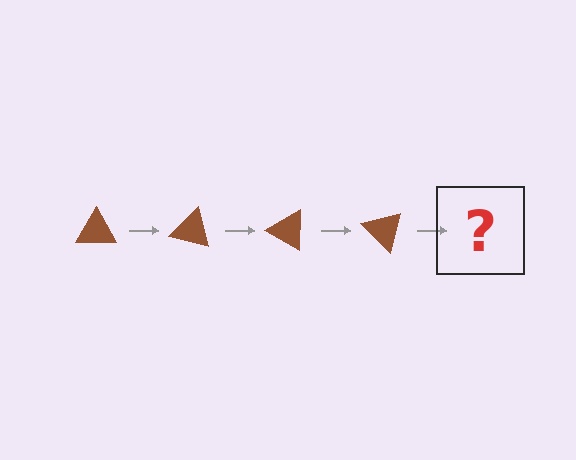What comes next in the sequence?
The next element should be a brown triangle rotated 60 degrees.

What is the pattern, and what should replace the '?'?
The pattern is that the triangle rotates 15 degrees each step. The '?' should be a brown triangle rotated 60 degrees.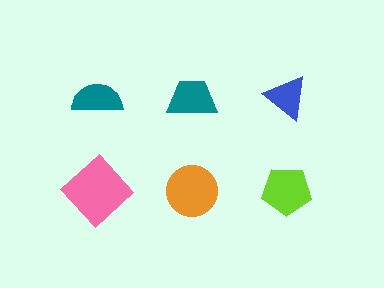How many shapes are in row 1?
3 shapes.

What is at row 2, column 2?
An orange circle.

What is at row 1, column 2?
A teal trapezoid.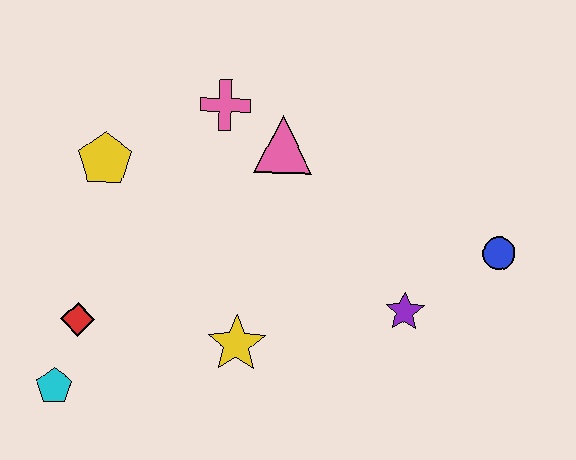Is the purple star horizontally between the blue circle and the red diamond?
Yes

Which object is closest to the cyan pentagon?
The red diamond is closest to the cyan pentagon.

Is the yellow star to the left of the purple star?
Yes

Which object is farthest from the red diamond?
The blue circle is farthest from the red diamond.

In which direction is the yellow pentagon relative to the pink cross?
The yellow pentagon is to the left of the pink cross.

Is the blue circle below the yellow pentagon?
Yes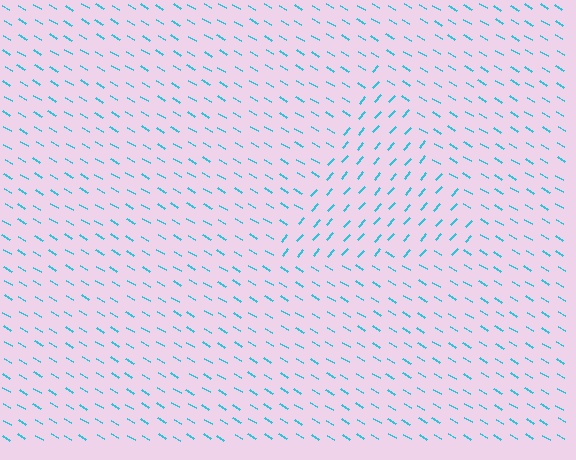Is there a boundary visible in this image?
Yes, there is a texture boundary formed by a change in line orientation.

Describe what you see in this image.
The image is filled with small cyan line segments. A triangle region in the image has lines oriented differently from the surrounding lines, creating a visible texture boundary.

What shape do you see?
I see a triangle.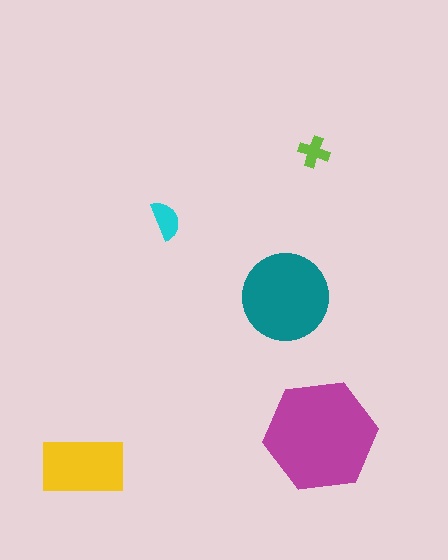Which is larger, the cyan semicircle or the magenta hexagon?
The magenta hexagon.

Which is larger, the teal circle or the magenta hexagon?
The magenta hexagon.